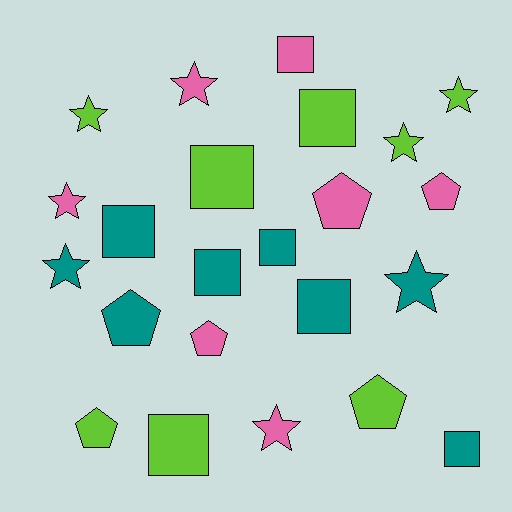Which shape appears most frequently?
Square, with 9 objects.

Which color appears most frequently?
Lime, with 8 objects.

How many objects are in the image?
There are 23 objects.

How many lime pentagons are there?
There are 2 lime pentagons.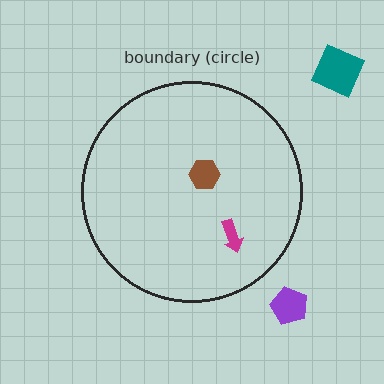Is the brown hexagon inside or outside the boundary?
Inside.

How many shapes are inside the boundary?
2 inside, 2 outside.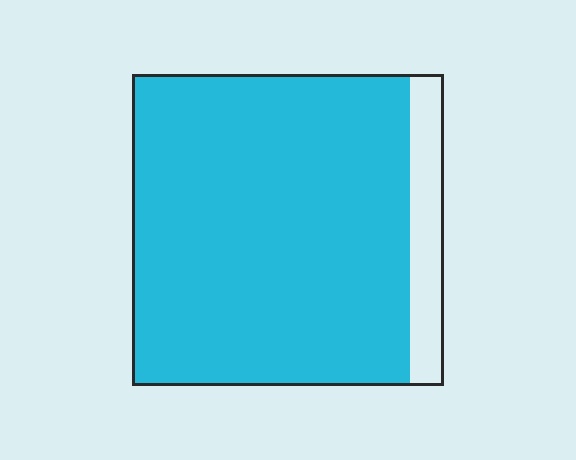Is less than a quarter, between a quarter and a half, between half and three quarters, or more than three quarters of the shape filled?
More than three quarters.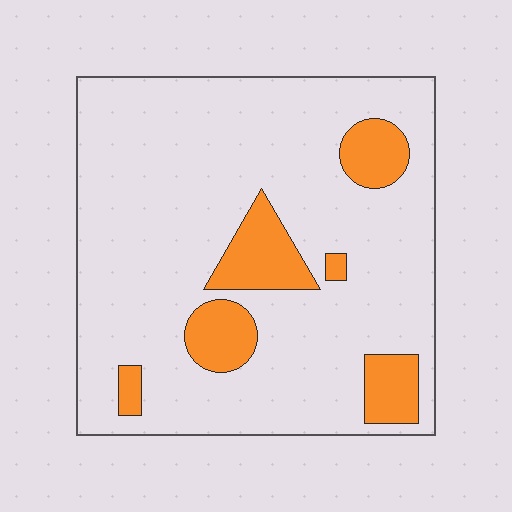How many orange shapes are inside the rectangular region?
6.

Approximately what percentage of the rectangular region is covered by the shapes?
Approximately 15%.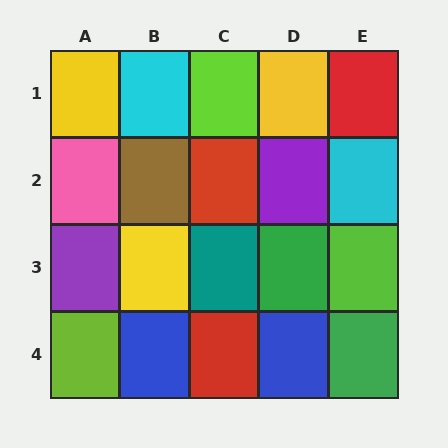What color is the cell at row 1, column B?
Cyan.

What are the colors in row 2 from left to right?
Pink, brown, red, purple, cyan.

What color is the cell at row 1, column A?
Yellow.